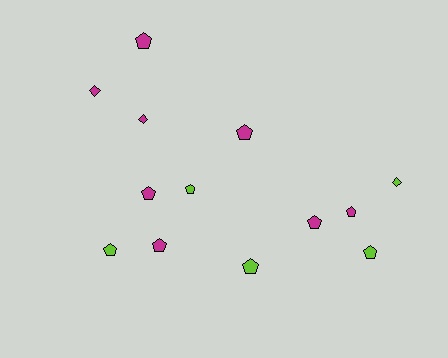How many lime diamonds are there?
There is 1 lime diamond.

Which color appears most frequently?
Magenta, with 8 objects.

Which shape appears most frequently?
Pentagon, with 10 objects.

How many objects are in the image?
There are 13 objects.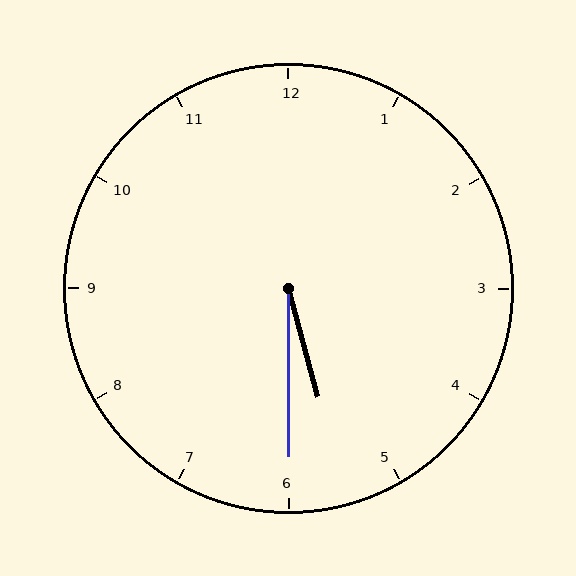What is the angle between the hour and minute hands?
Approximately 15 degrees.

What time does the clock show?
5:30.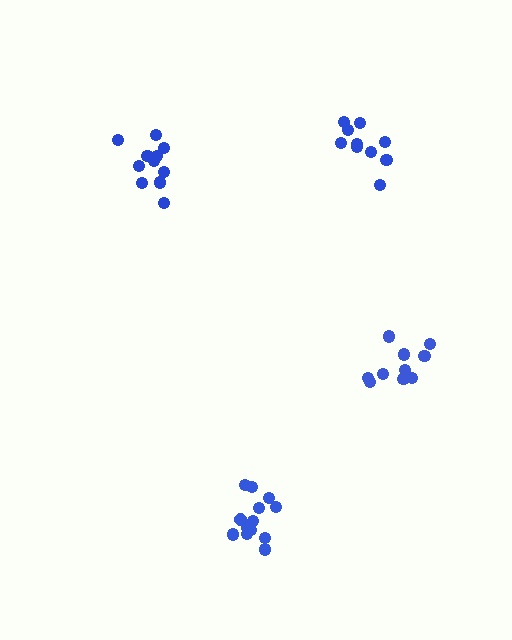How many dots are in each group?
Group 1: 10 dots, Group 2: 13 dots, Group 3: 11 dots, Group 4: 10 dots (44 total).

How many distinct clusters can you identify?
There are 4 distinct clusters.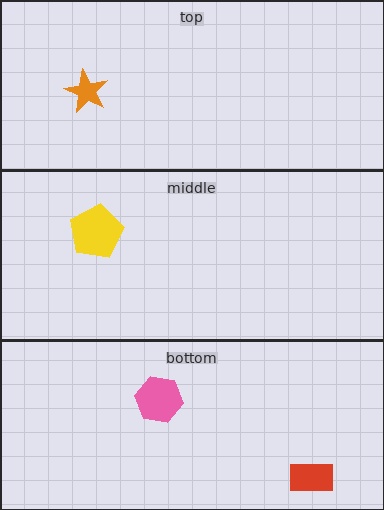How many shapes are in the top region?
1.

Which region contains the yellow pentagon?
The middle region.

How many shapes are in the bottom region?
2.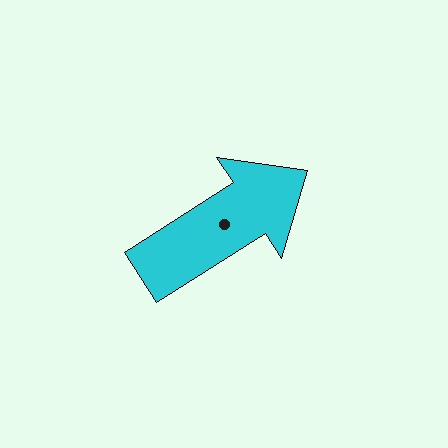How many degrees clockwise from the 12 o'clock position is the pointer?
Approximately 57 degrees.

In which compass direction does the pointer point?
Northeast.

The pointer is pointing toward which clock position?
Roughly 2 o'clock.